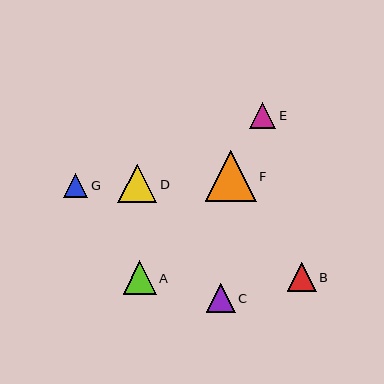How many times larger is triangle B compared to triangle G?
Triangle B is approximately 1.2 times the size of triangle G.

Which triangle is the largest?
Triangle F is the largest with a size of approximately 51 pixels.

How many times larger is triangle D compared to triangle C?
Triangle D is approximately 1.3 times the size of triangle C.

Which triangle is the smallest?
Triangle G is the smallest with a size of approximately 24 pixels.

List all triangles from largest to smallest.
From largest to smallest: F, D, A, C, B, E, G.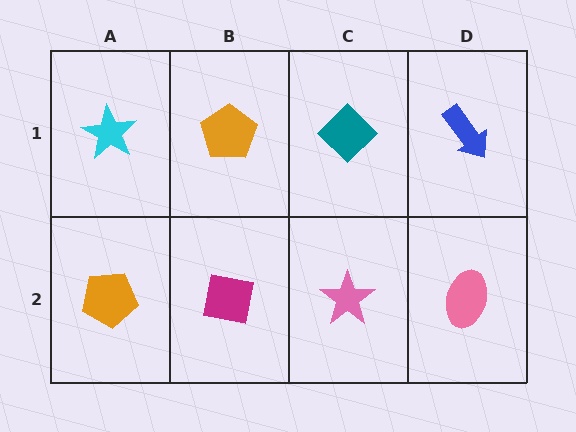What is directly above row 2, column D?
A blue arrow.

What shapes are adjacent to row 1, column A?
An orange pentagon (row 2, column A), an orange pentagon (row 1, column B).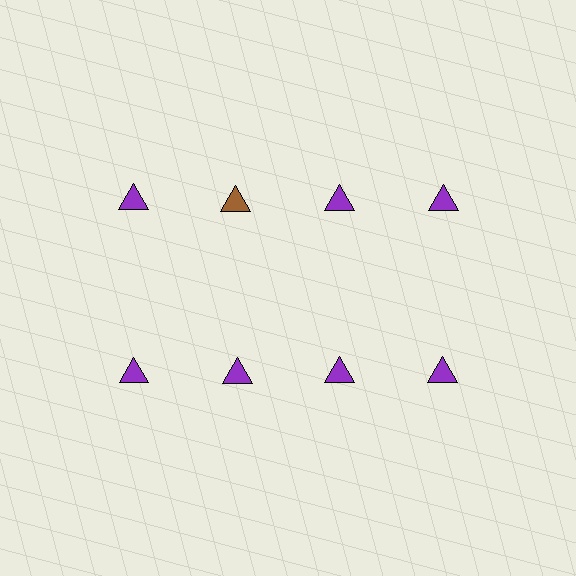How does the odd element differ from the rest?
It has a different color: brown instead of purple.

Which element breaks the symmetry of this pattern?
The brown triangle in the top row, second from left column breaks the symmetry. All other shapes are purple triangles.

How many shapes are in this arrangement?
There are 8 shapes arranged in a grid pattern.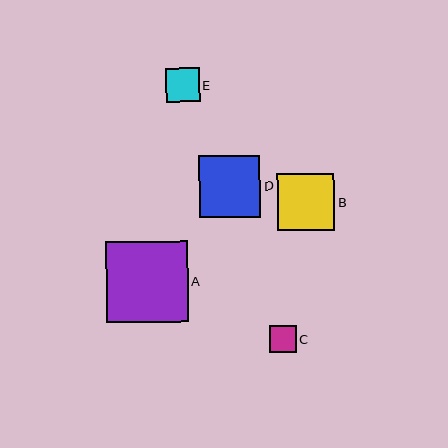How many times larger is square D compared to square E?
Square D is approximately 1.8 times the size of square E.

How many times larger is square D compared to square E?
Square D is approximately 1.8 times the size of square E.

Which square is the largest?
Square A is the largest with a size of approximately 81 pixels.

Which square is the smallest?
Square C is the smallest with a size of approximately 27 pixels.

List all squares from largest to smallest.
From largest to smallest: A, D, B, E, C.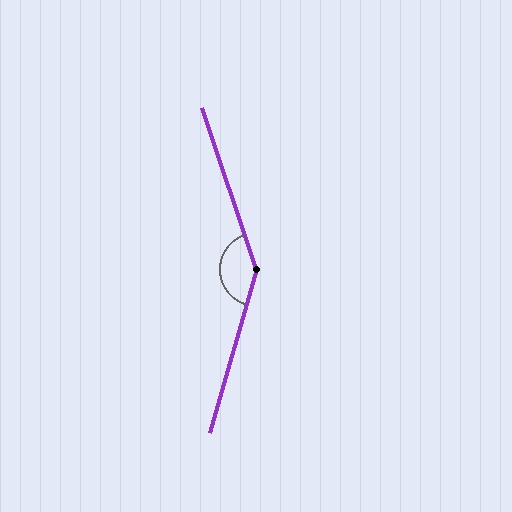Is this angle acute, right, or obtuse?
It is obtuse.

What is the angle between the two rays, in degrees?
Approximately 145 degrees.